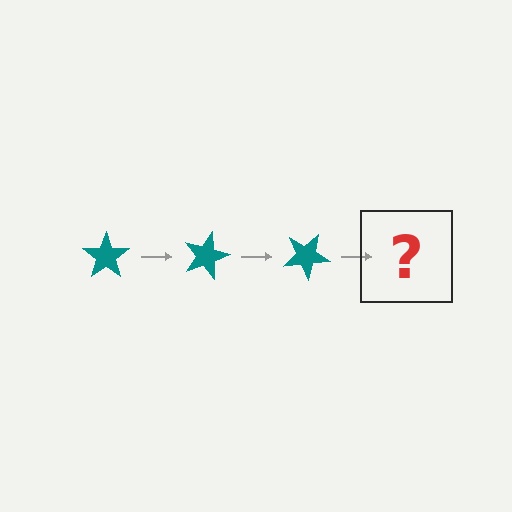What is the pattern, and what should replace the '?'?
The pattern is that the star rotates 15 degrees each step. The '?' should be a teal star rotated 45 degrees.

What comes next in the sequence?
The next element should be a teal star rotated 45 degrees.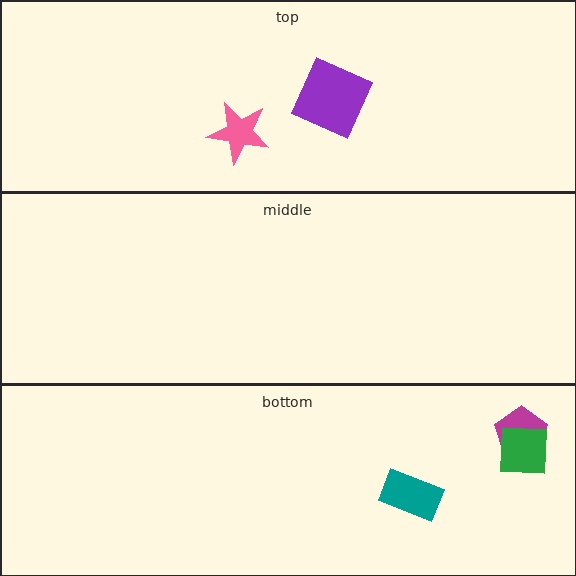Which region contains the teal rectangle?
The bottom region.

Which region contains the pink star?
The top region.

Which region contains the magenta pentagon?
The bottom region.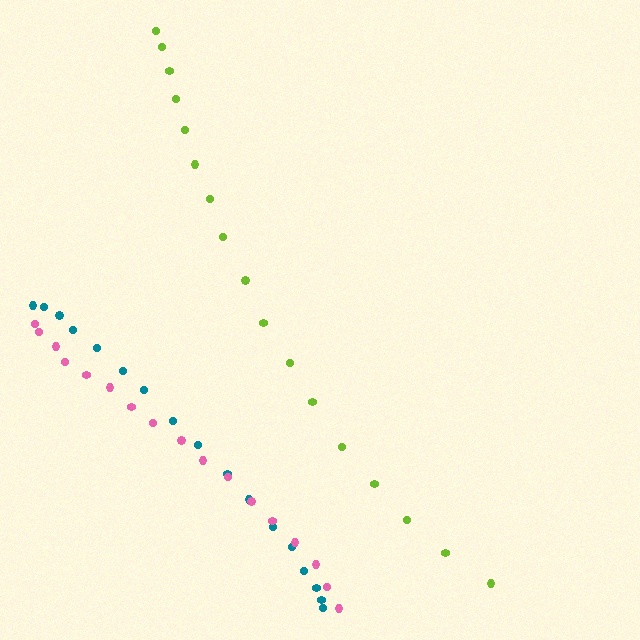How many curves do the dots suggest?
There are 3 distinct paths.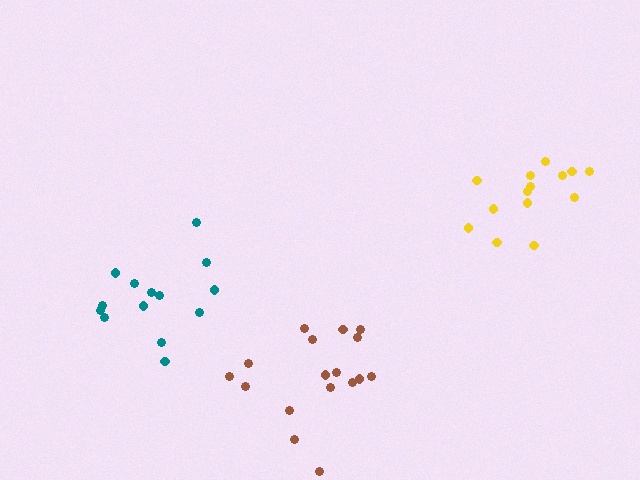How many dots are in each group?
Group 1: 14 dots, Group 2: 14 dots, Group 3: 17 dots (45 total).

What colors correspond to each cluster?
The clusters are colored: teal, yellow, brown.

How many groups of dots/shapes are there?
There are 3 groups.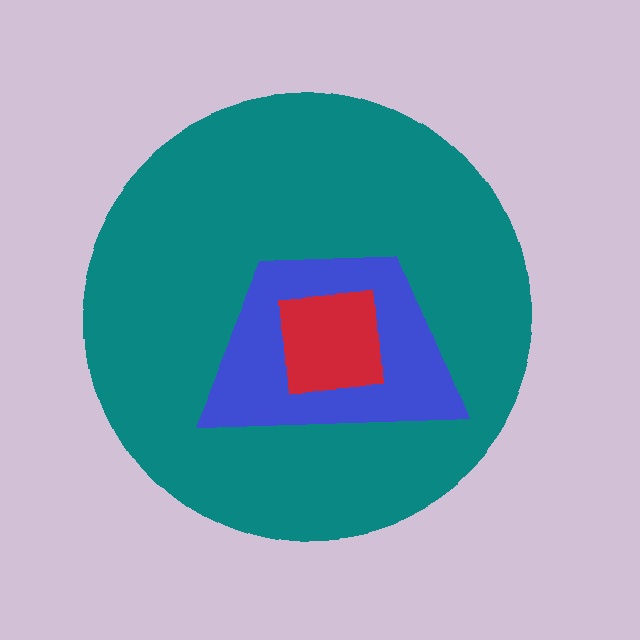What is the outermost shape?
The teal circle.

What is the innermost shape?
The red square.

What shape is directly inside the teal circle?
The blue trapezoid.